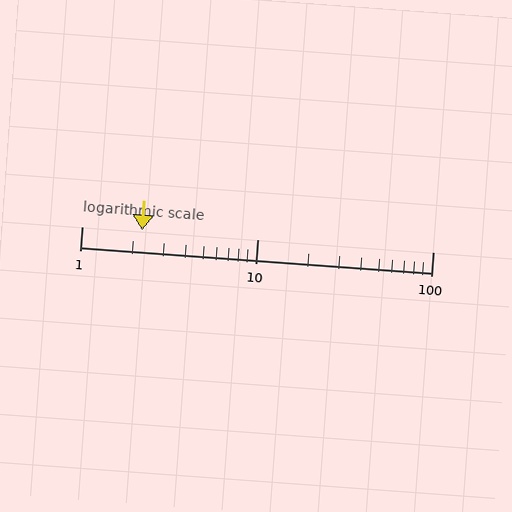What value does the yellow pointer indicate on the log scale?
The pointer indicates approximately 2.2.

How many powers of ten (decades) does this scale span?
The scale spans 2 decades, from 1 to 100.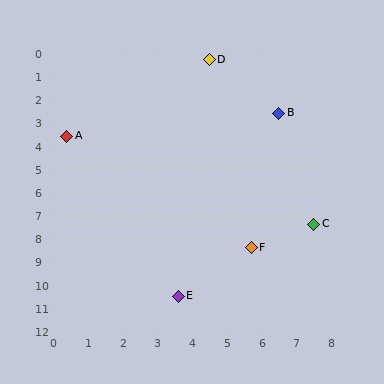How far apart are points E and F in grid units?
Points E and F are about 3.0 grid units apart.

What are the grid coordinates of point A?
Point A is at approximately (0.4, 3.6).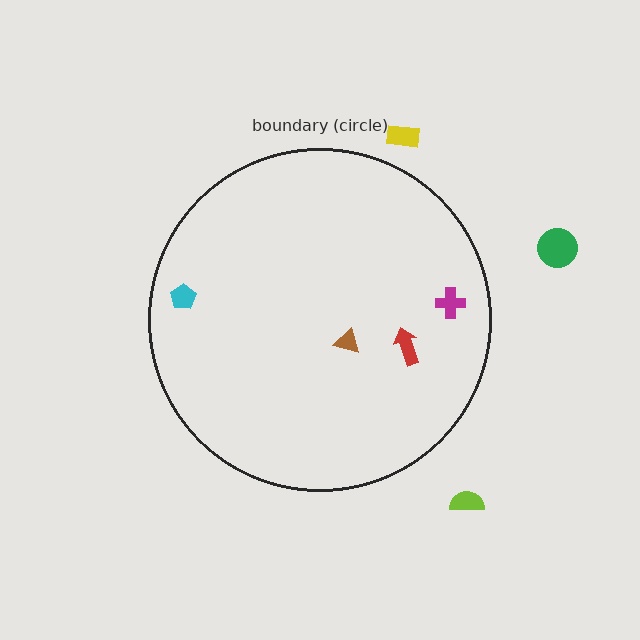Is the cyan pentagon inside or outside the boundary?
Inside.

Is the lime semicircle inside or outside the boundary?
Outside.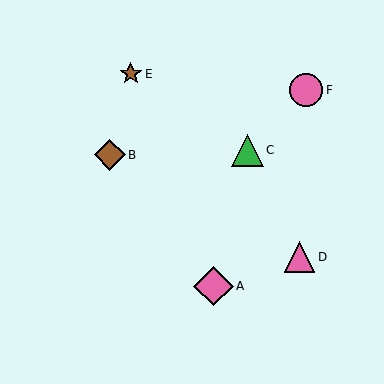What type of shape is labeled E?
Shape E is a brown star.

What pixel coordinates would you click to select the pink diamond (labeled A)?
Click at (214, 286) to select the pink diamond A.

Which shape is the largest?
The pink diamond (labeled A) is the largest.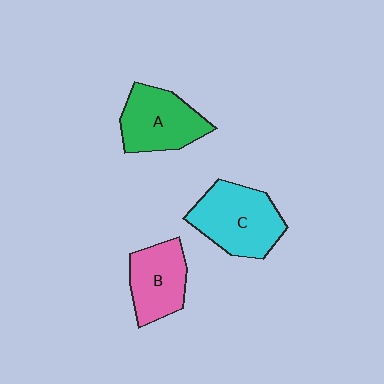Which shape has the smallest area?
Shape B (pink).